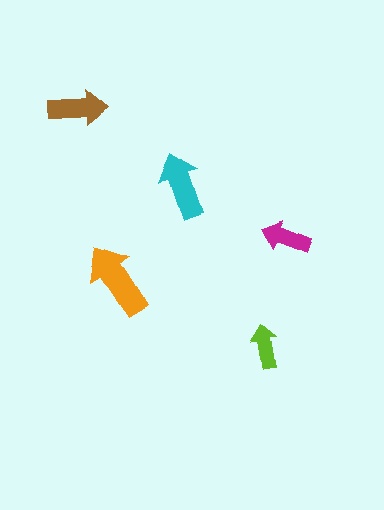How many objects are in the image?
There are 5 objects in the image.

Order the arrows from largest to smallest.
the orange one, the cyan one, the brown one, the magenta one, the lime one.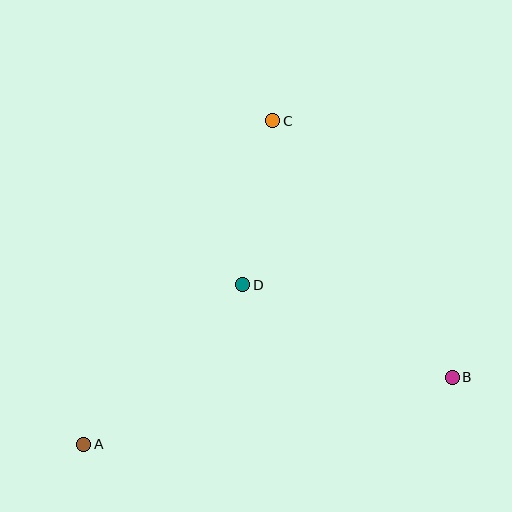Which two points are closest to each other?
Points C and D are closest to each other.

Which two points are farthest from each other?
Points A and C are farthest from each other.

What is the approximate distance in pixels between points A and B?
The distance between A and B is approximately 374 pixels.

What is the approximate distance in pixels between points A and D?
The distance between A and D is approximately 225 pixels.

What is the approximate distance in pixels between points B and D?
The distance between B and D is approximately 229 pixels.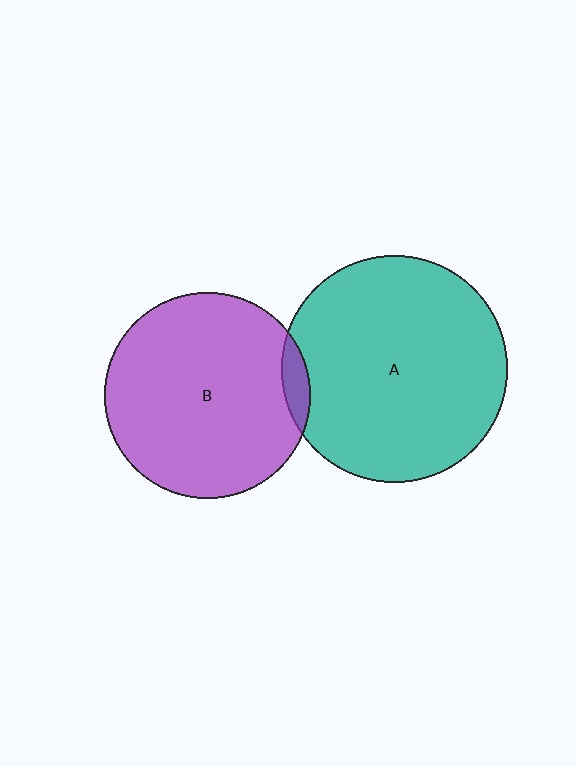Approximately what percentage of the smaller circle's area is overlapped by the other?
Approximately 5%.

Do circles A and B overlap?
Yes.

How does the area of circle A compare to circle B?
Approximately 1.2 times.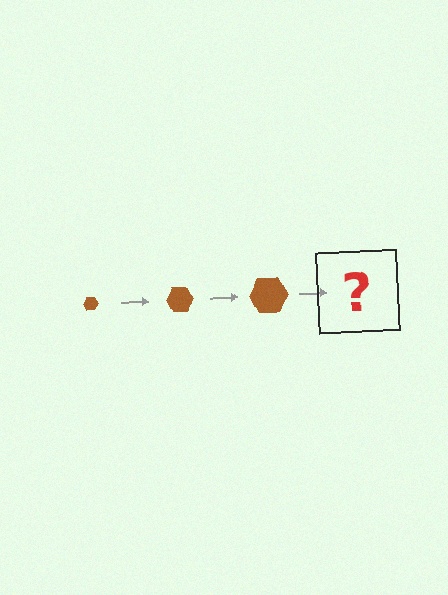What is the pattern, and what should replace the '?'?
The pattern is that the hexagon gets progressively larger each step. The '?' should be a brown hexagon, larger than the previous one.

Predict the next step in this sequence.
The next step is a brown hexagon, larger than the previous one.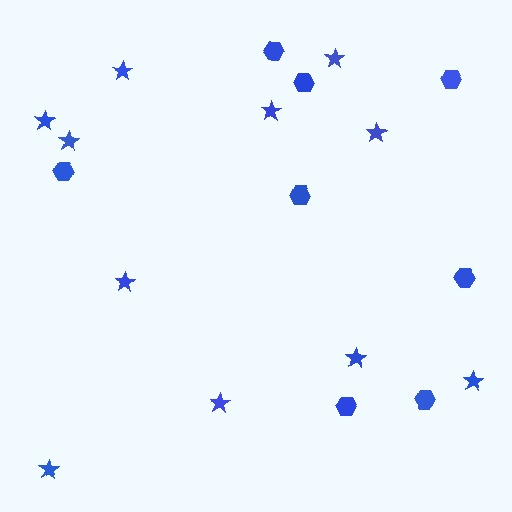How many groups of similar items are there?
There are 2 groups: one group of stars (11) and one group of hexagons (8).